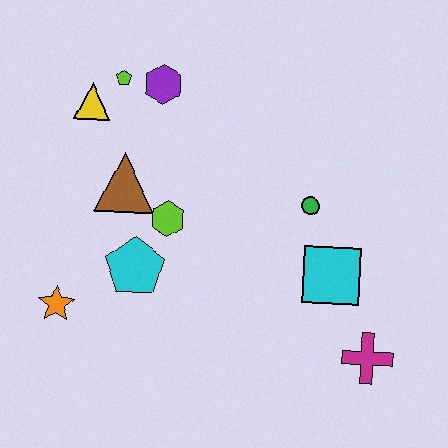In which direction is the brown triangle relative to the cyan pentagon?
The brown triangle is above the cyan pentagon.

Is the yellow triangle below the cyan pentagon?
No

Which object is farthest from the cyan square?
The yellow triangle is farthest from the cyan square.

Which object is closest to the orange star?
The cyan pentagon is closest to the orange star.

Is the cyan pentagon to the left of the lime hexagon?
Yes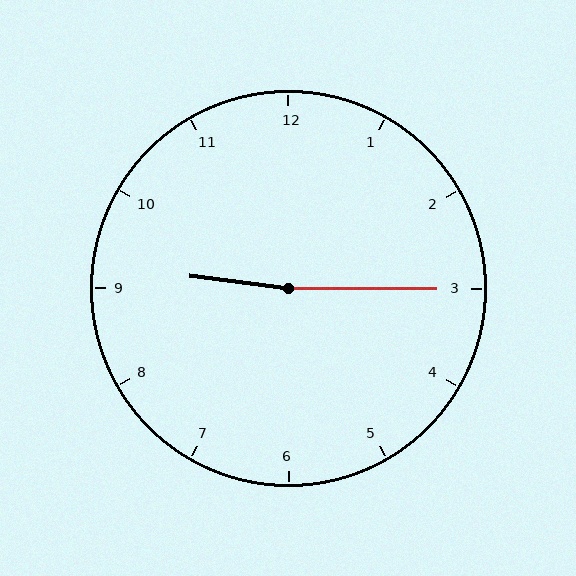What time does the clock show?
9:15.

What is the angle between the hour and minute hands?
Approximately 172 degrees.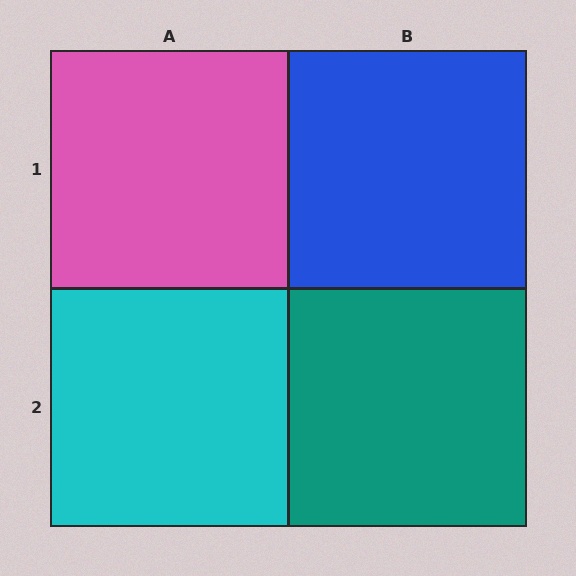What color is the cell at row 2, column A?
Cyan.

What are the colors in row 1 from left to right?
Pink, blue.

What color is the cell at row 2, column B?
Teal.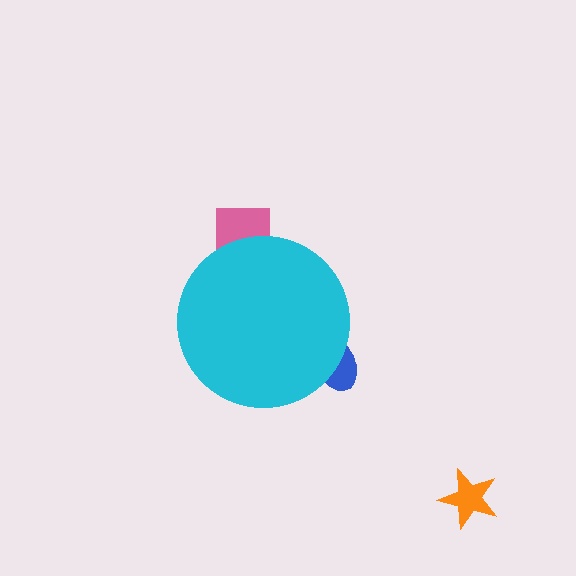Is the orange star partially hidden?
No, the orange star is fully visible.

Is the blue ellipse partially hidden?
Yes, the blue ellipse is partially hidden behind the cyan circle.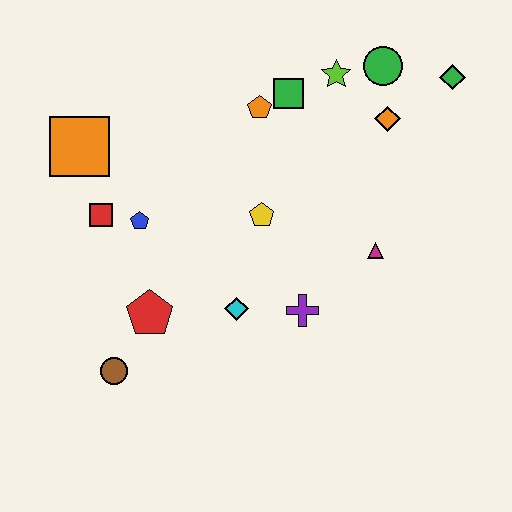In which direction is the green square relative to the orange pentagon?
The green square is to the right of the orange pentagon.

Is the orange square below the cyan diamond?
No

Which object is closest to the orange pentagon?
The green square is closest to the orange pentagon.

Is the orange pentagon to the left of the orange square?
No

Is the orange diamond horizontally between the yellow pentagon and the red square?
No